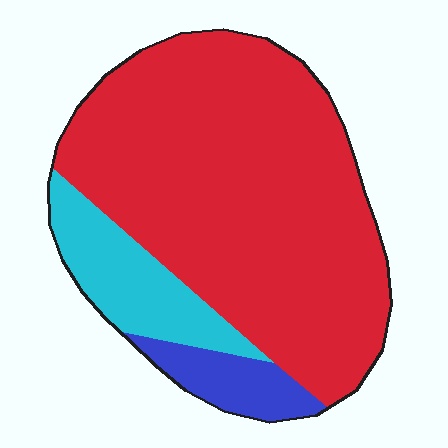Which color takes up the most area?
Red, at roughly 75%.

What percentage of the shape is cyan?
Cyan takes up about one sixth (1/6) of the shape.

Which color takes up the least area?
Blue, at roughly 10%.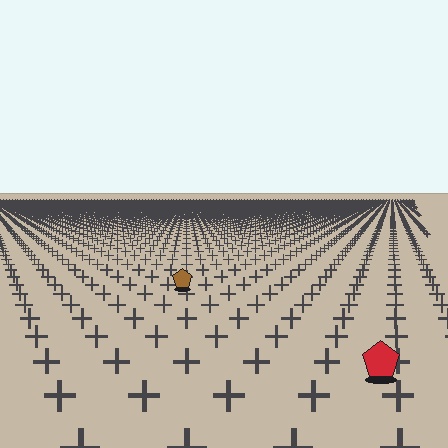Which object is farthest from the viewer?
The brown pentagon is farthest from the viewer. It appears smaller and the ground texture around it is denser.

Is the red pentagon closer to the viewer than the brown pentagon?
Yes. The red pentagon is closer — you can tell from the texture gradient: the ground texture is coarser near it.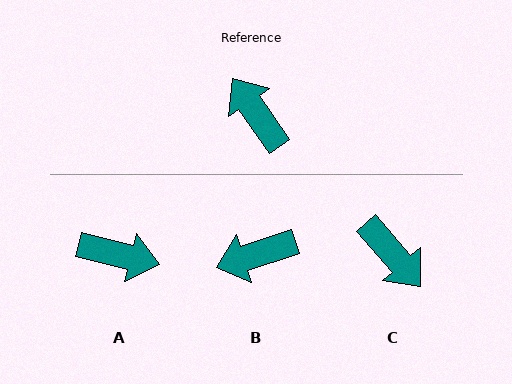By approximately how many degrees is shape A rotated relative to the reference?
Approximately 138 degrees clockwise.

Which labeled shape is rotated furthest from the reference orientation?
C, about 174 degrees away.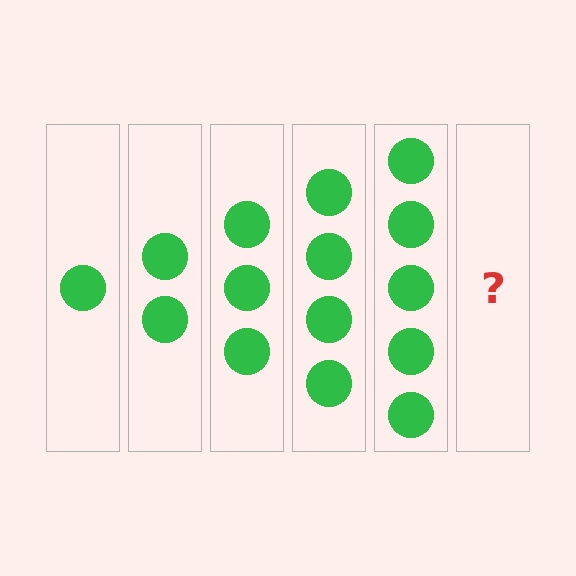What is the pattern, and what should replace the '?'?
The pattern is that each step adds one more circle. The '?' should be 6 circles.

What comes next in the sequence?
The next element should be 6 circles.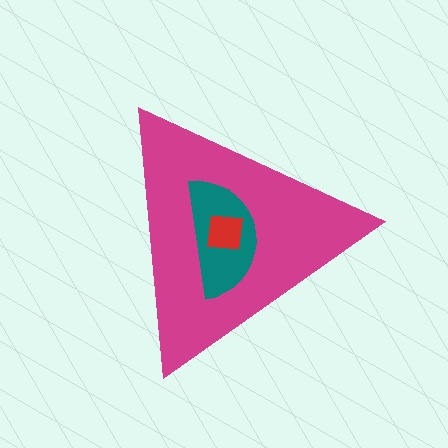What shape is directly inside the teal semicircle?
The red square.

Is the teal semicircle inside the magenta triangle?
Yes.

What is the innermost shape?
The red square.